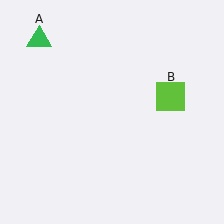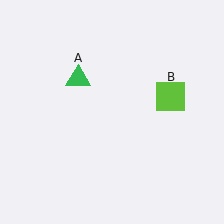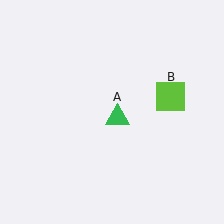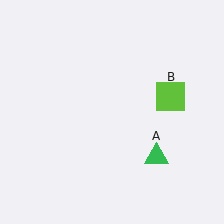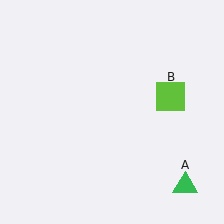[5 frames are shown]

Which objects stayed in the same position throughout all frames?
Lime square (object B) remained stationary.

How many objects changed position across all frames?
1 object changed position: green triangle (object A).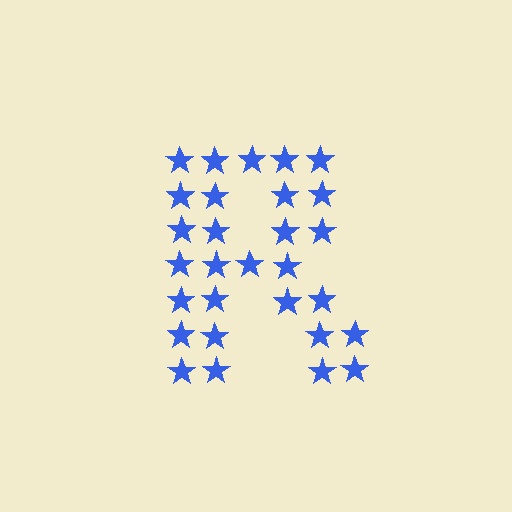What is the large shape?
The large shape is the letter R.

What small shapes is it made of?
It is made of small stars.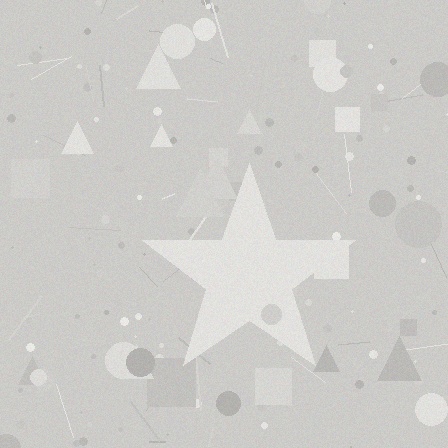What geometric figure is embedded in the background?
A star is embedded in the background.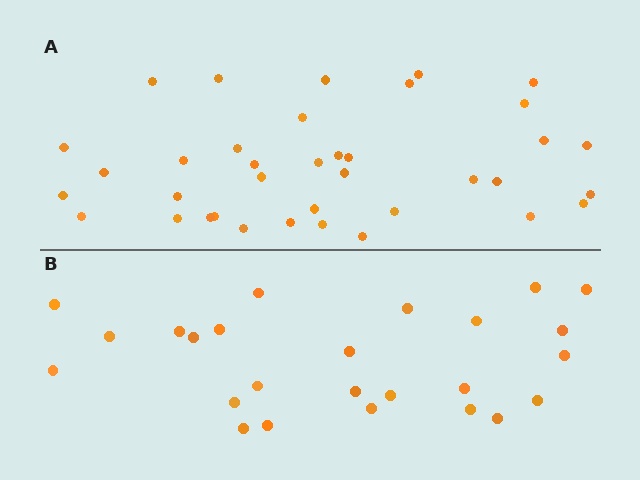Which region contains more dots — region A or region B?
Region A (the top region) has more dots.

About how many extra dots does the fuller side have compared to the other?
Region A has roughly 12 or so more dots than region B.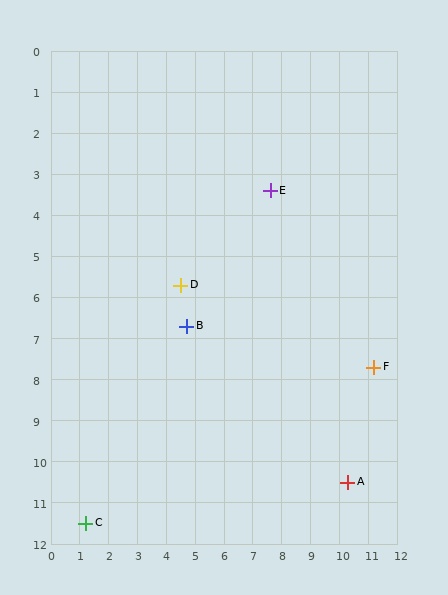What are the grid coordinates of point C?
Point C is at approximately (1.2, 11.5).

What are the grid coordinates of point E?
Point E is at approximately (7.6, 3.4).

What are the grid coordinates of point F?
Point F is at approximately (11.2, 7.7).